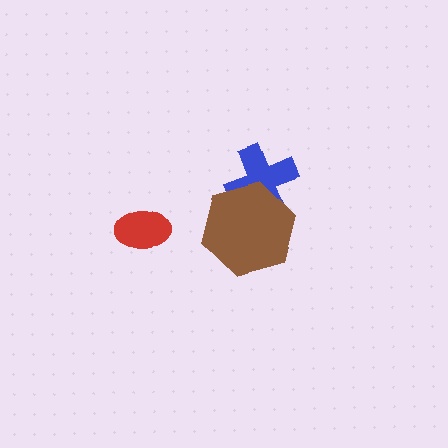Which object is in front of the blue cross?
The brown hexagon is in front of the blue cross.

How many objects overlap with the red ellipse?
0 objects overlap with the red ellipse.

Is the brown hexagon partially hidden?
No, no other shape covers it.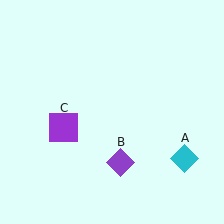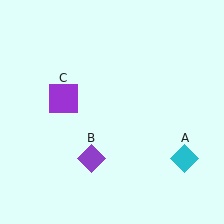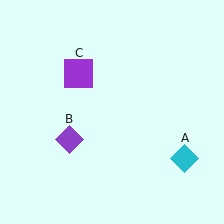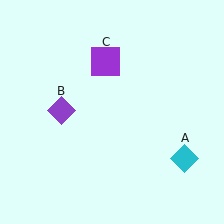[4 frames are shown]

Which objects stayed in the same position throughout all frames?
Cyan diamond (object A) remained stationary.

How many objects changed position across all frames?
2 objects changed position: purple diamond (object B), purple square (object C).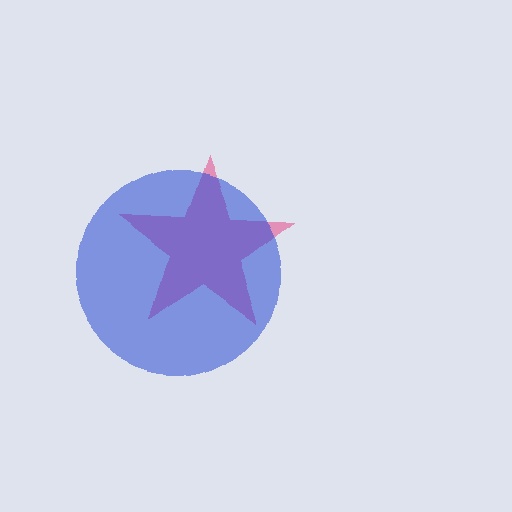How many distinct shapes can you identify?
There are 2 distinct shapes: a pink star, a blue circle.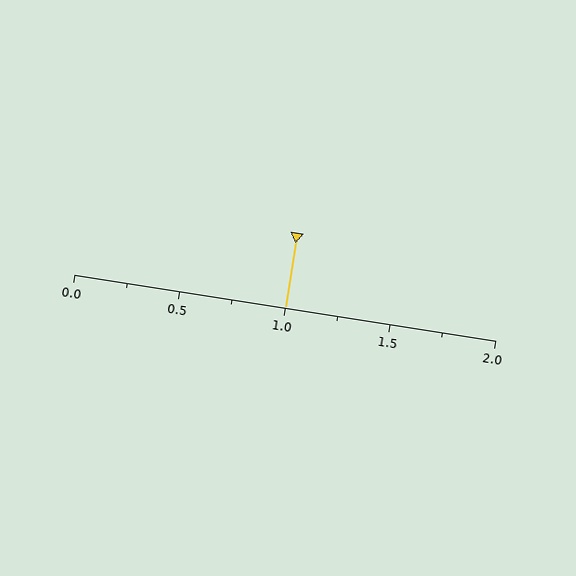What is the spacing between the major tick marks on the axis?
The major ticks are spaced 0.5 apart.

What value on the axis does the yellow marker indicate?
The marker indicates approximately 1.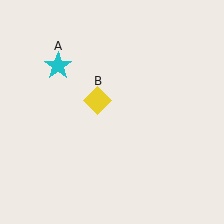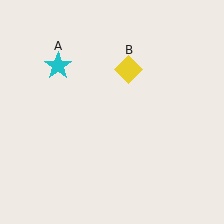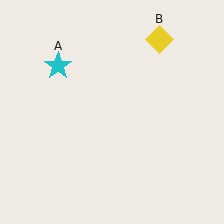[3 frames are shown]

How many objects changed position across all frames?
1 object changed position: yellow diamond (object B).